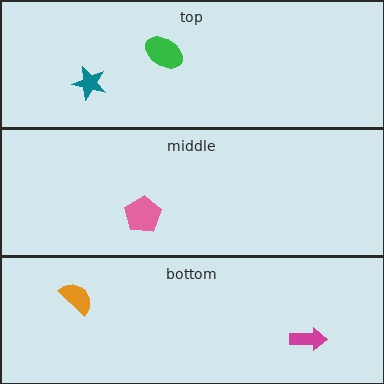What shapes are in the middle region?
The pink pentagon.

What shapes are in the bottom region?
The magenta arrow, the orange semicircle.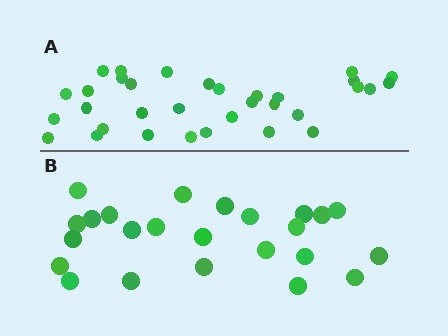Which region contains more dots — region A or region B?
Region A (the top region) has more dots.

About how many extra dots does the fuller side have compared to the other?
Region A has roughly 8 or so more dots than region B.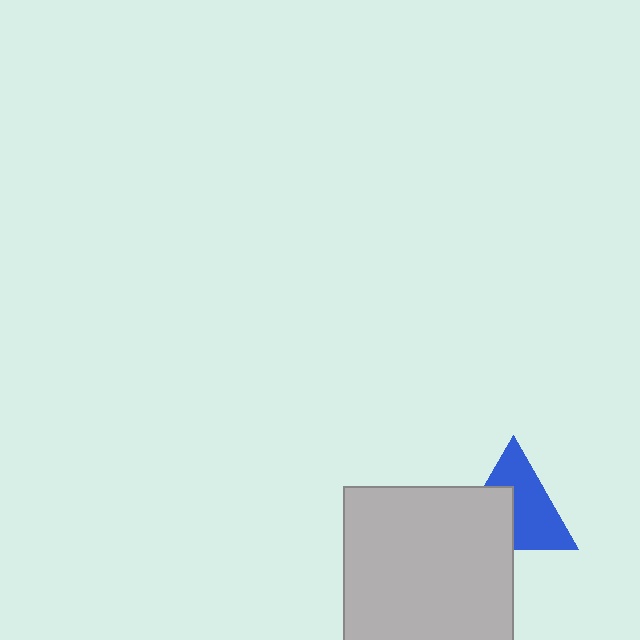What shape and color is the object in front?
The object in front is a light gray rectangle.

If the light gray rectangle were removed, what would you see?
You would see the complete blue triangle.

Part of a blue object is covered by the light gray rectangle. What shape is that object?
It is a triangle.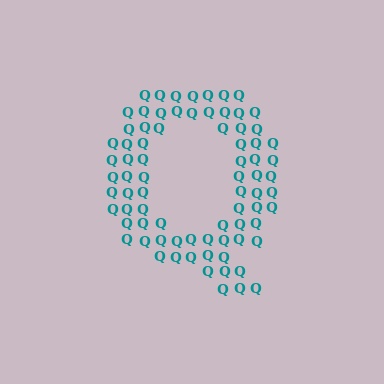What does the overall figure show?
The overall figure shows the letter Q.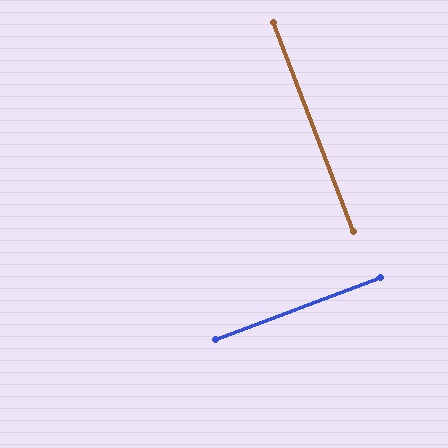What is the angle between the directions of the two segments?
Approximately 90 degrees.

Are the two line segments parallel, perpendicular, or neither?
Perpendicular — they meet at approximately 90°.